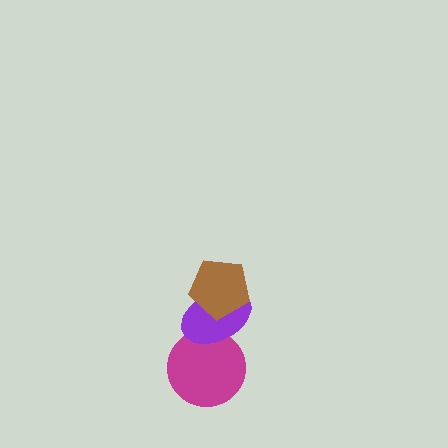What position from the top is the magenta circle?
The magenta circle is 3rd from the top.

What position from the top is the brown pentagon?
The brown pentagon is 1st from the top.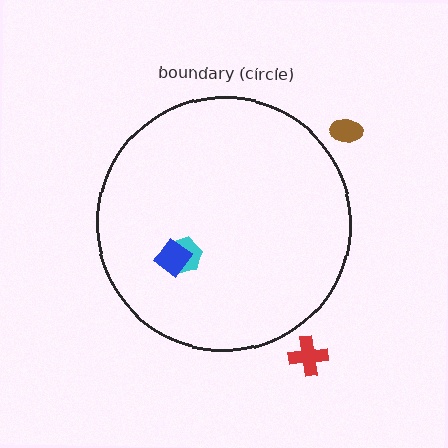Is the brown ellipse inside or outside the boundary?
Outside.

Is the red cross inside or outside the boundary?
Outside.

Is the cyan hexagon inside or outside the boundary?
Inside.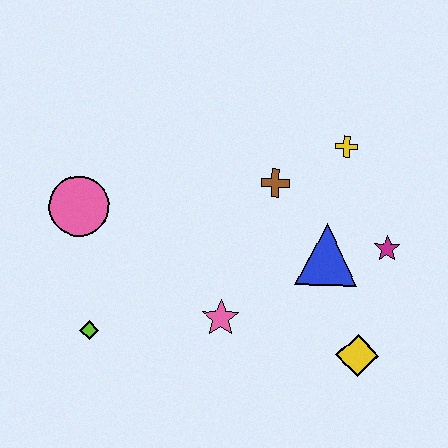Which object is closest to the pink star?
The blue triangle is closest to the pink star.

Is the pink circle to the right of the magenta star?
No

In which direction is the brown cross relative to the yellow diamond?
The brown cross is above the yellow diamond.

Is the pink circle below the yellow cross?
Yes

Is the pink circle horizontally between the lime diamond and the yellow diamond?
No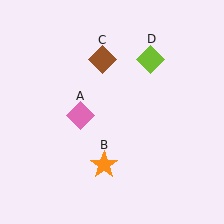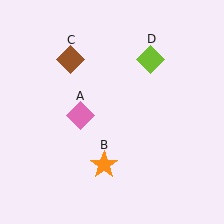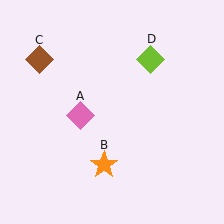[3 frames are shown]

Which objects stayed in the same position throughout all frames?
Pink diamond (object A) and orange star (object B) and lime diamond (object D) remained stationary.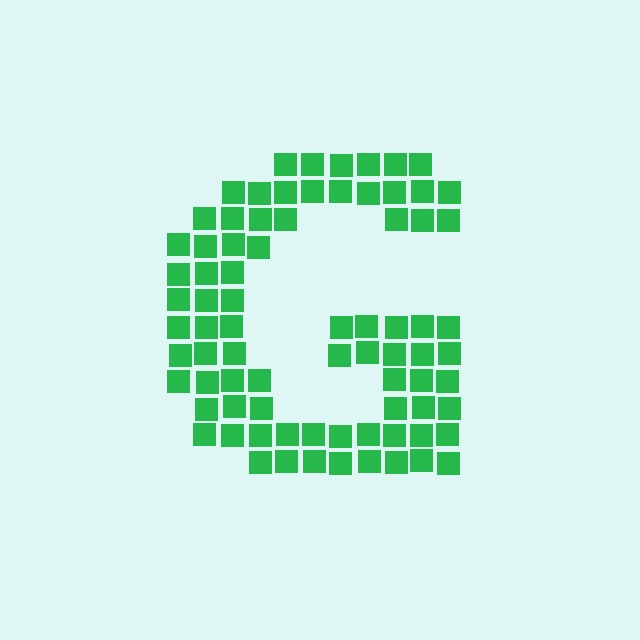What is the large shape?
The large shape is the letter G.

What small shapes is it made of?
It is made of small squares.